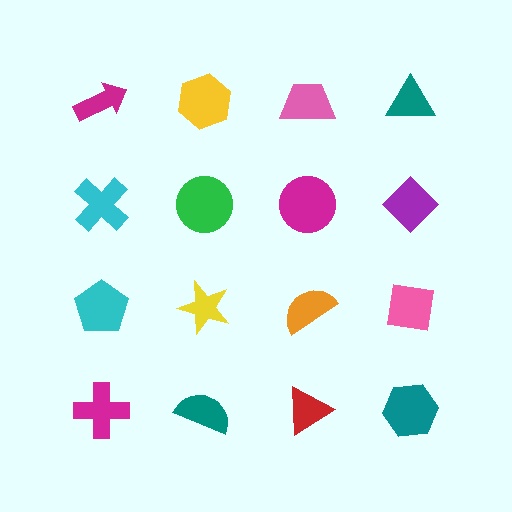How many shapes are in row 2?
4 shapes.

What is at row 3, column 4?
A pink square.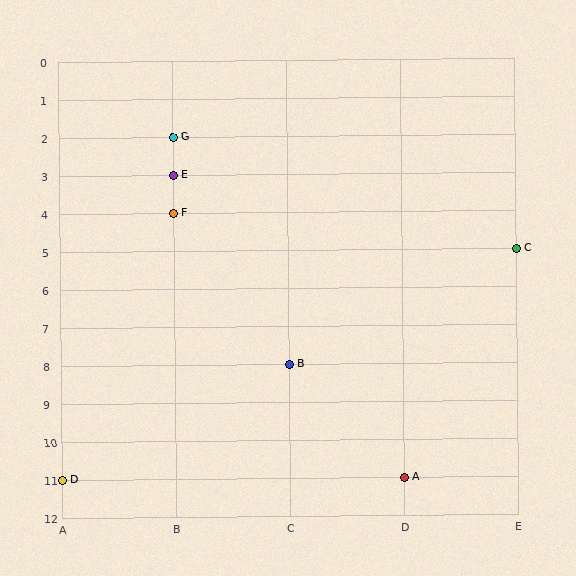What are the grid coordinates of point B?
Point B is at grid coordinates (C, 8).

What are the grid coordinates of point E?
Point E is at grid coordinates (B, 3).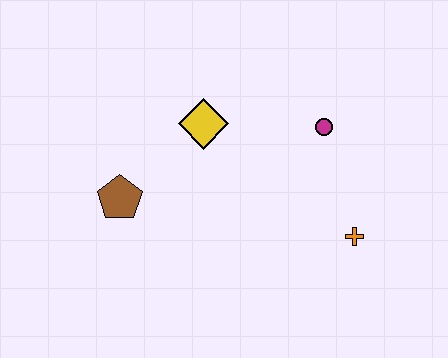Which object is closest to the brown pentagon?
The yellow diamond is closest to the brown pentagon.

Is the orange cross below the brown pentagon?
Yes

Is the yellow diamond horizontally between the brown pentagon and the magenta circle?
Yes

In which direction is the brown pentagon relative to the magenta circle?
The brown pentagon is to the left of the magenta circle.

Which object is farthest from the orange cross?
The brown pentagon is farthest from the orange cross.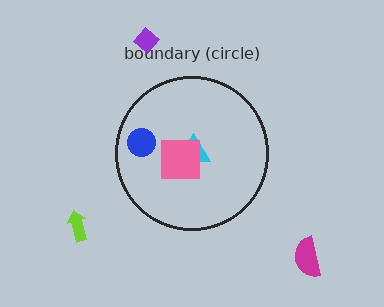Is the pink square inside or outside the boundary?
Inside.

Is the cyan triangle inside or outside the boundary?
Inside.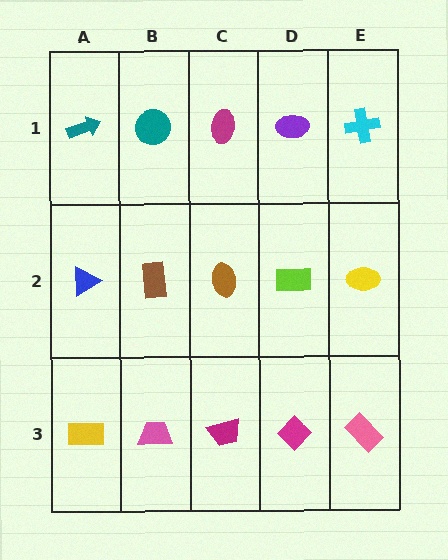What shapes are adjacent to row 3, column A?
A blue triangle (row 2, column A), a pink trapezoid (row 3, column B).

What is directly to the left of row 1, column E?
A purple ellipse.